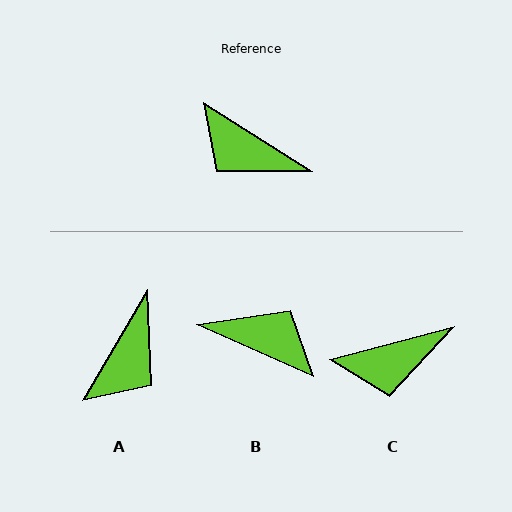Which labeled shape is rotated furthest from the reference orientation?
B, about 172 degrees away.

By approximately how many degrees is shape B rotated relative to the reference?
Approximately 172 degrees clockwise.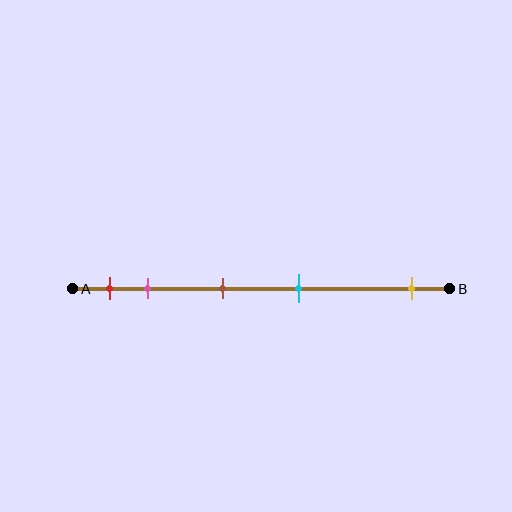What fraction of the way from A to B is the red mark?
The red mark is approximately 10% (0.1) of the way from A to B.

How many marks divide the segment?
There are 5 marks dividing the segment.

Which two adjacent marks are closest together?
The red and pink marks are the closest adjacent pair.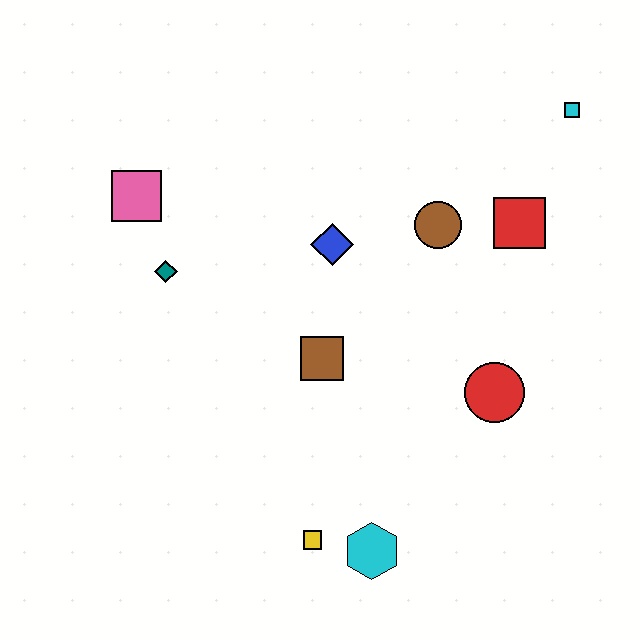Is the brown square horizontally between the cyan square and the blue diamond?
No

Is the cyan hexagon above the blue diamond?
No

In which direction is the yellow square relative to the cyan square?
The yellow square is below the cyan square.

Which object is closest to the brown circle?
The red square is closest to the brown circle.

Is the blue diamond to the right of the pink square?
Yes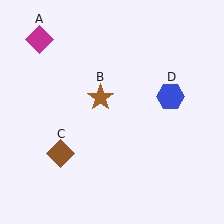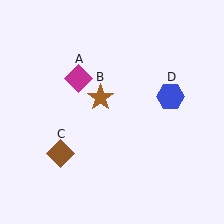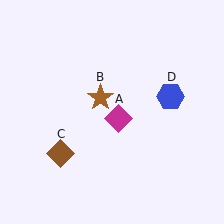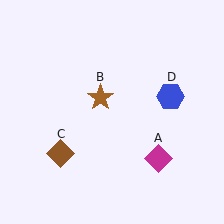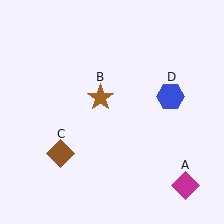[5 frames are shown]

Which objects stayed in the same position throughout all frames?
Brown star (object B) and brown diamond (object C) and blue hexagon (object D) remained stationary.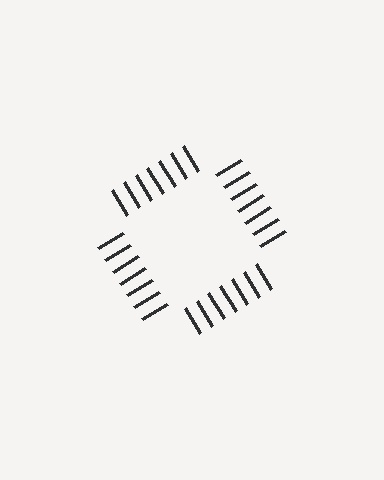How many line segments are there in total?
28 — 7 along each of the 4 edges.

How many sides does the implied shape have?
4 sides — the line-ends trace a square.